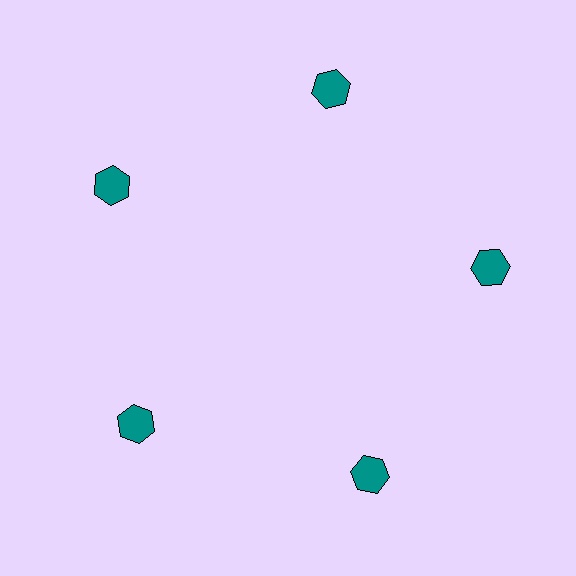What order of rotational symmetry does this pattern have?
This pattern has 5-fold rotational symmetry.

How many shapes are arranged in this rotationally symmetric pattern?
There are 5 shapes, arranged in 5 groups of 1.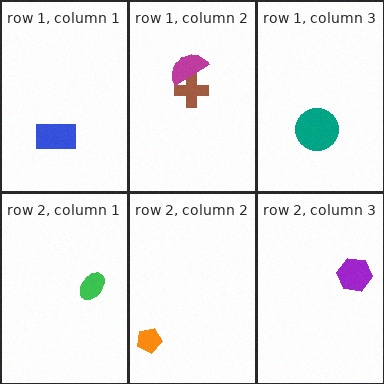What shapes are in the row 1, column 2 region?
The brown cross, the magenta semicircle.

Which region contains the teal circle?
The row 1, column 3 region.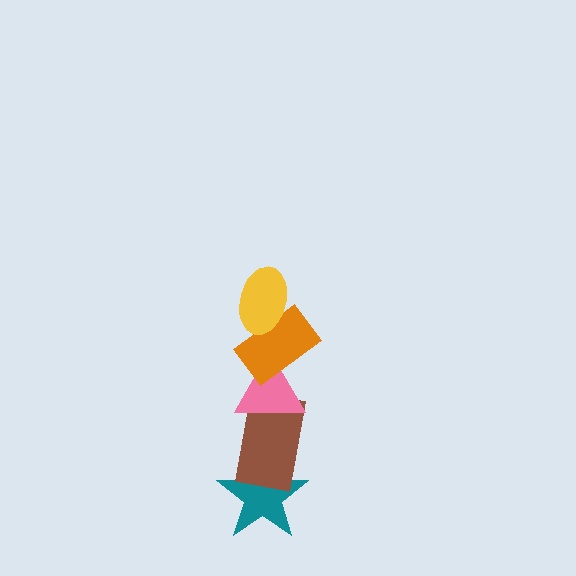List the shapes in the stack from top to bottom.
From top to bottom: the yellow ellipse, the orange rectangle, the pink triangle, the brown rectangle, the teal star.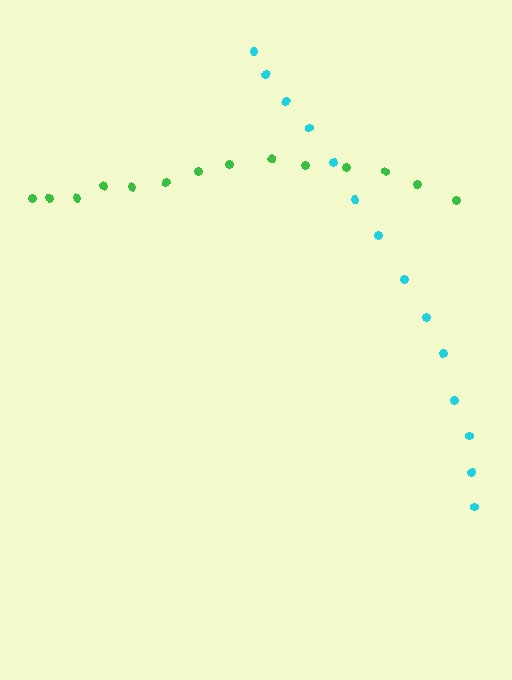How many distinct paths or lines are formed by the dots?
There are 2 distinct paths.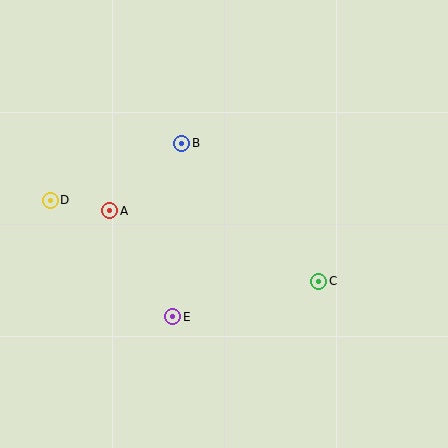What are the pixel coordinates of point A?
Point A is at (110, 211).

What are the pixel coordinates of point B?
Point B is at (182, 143).